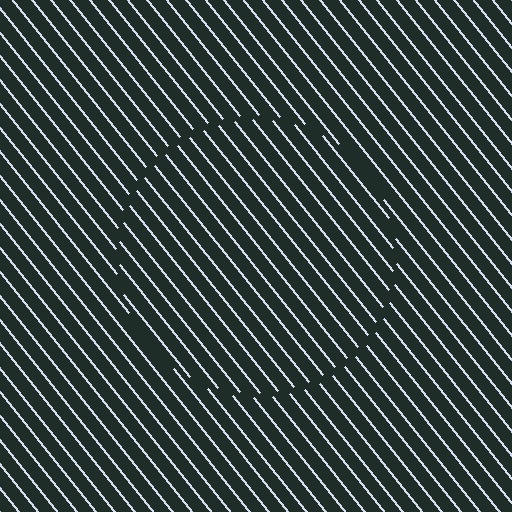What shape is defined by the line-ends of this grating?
An illusory circle. The interior of the shape contains the same grating, shifted by half a period — the contour is defined by the phase discontinuity where line-ends from the inner and outer gratings abut.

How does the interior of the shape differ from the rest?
The interior of the shape contains the same grating, shifted by half a period — the contour is defined by the phase discontinuity where line-ends from the inner and outer gratings abut.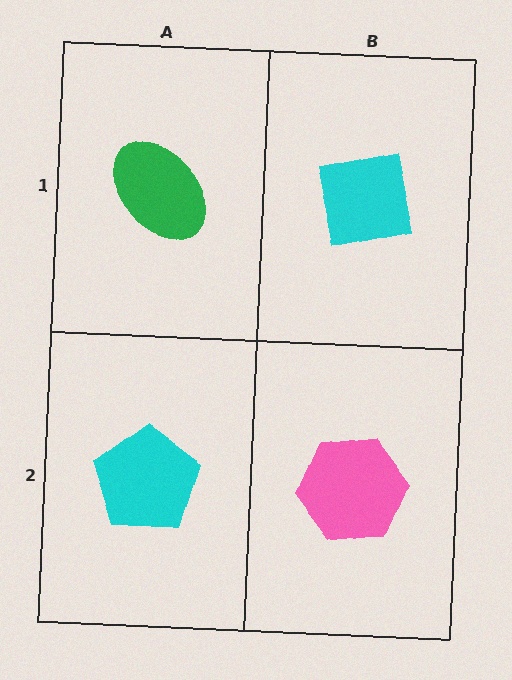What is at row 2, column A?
A cyan pentagon.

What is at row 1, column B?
A cyan square.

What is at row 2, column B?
A pink hexagon.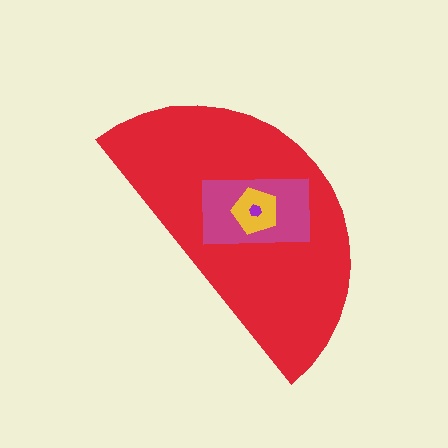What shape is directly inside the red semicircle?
The magenta rectangle.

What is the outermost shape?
The red semicircle.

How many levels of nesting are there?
4.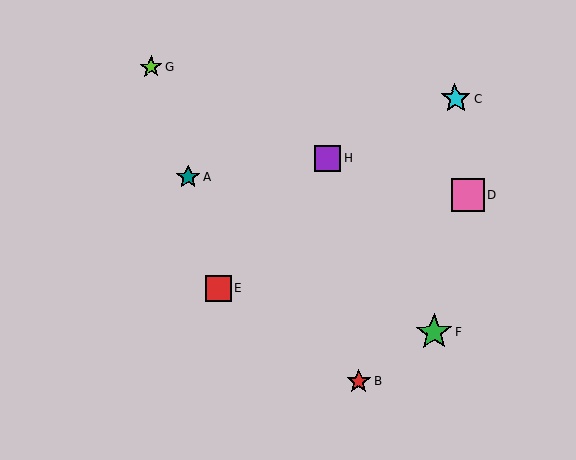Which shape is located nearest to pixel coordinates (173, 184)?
The teal star (labeled A) at (188, 178) is nearest to that location.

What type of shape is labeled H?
Shape H is a purple square.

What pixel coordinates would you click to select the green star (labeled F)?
Click at (434, 333) to select the green star F.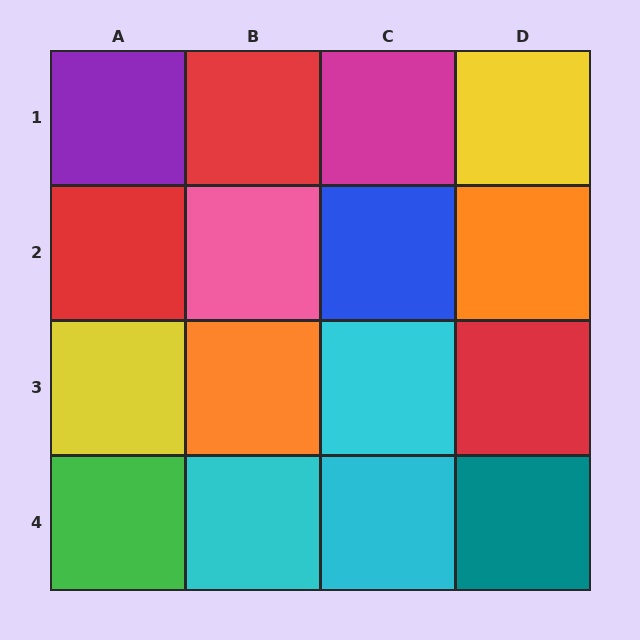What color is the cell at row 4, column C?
Cyan.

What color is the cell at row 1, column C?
Magenta.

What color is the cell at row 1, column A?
Purple.